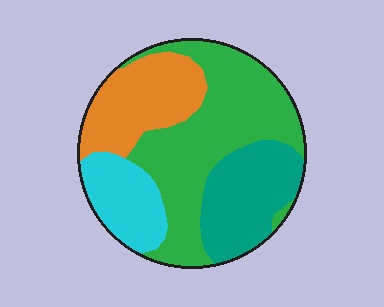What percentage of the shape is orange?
Orange covers around 20% of the shape.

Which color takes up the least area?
Cyan, at roughly 15%.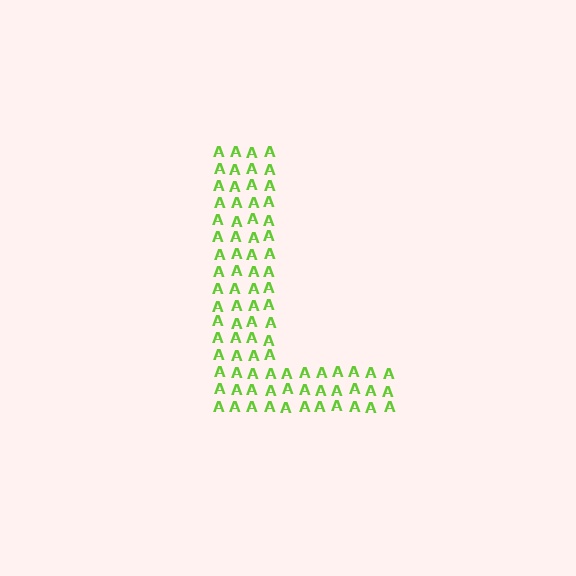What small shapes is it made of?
It is made of small letter A's.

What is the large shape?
The large shape is the letter L.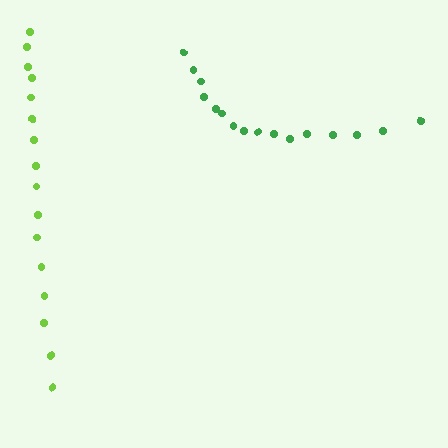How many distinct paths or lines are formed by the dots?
There are 2 distinct paths.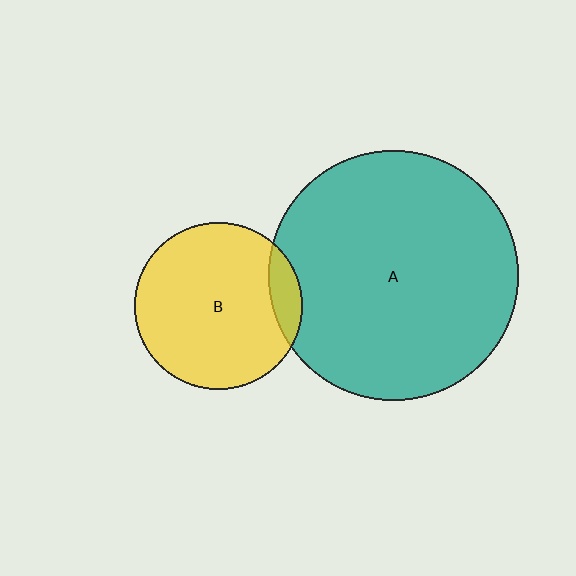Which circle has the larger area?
Circle A (teal).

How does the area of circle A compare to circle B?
Approximately 2.2 times.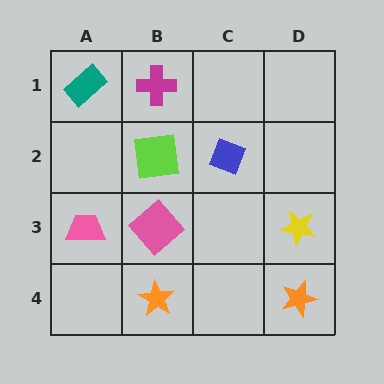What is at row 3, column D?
A yellow star.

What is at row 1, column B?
A magenta cross.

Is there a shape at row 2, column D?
No, that cell is empty.